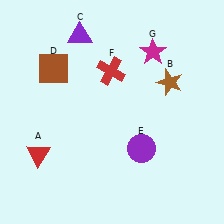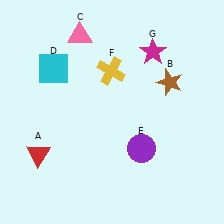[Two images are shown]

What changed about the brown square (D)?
In Image 1, D is brown. In Image 2, it changed to cyan.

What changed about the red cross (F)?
In Image 1, F is red. In Image 2, it changed to yellow.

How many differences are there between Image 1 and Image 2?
There are 3 differences between the two images.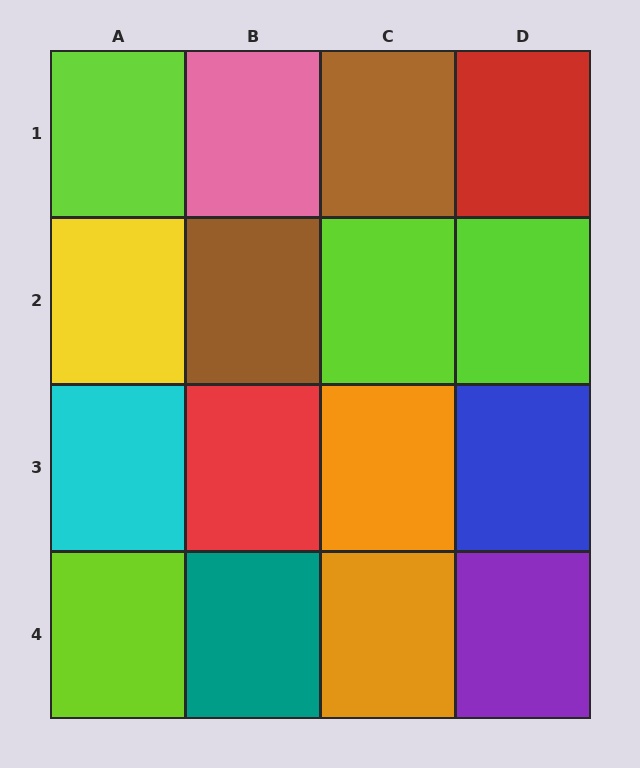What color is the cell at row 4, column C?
Orange.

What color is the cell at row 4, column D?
Purple.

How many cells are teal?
1 cell is teal.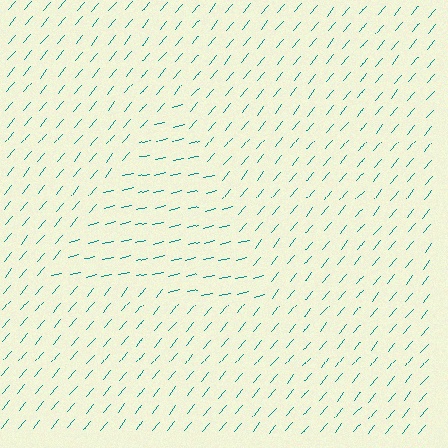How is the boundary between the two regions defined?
The boundary is defined purely by a change in line orientation (approximately 37 degrees difference). All lines are the same color and thickness.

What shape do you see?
I see a triangle.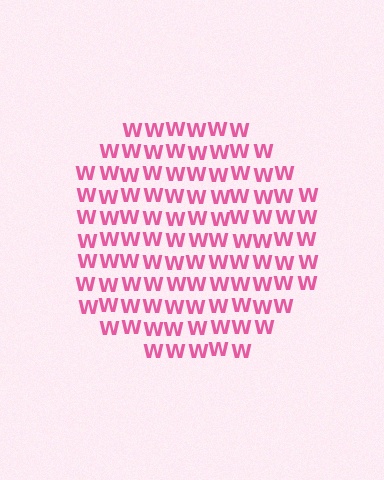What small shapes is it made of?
It is made of small letter W's.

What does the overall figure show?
The overall figure shows a circle.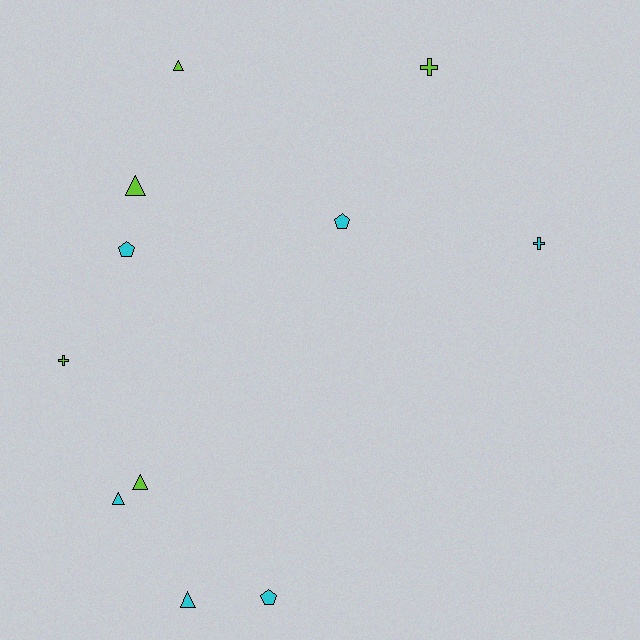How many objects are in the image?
There are 11 objects.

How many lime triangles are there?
There are 3 lime triangles.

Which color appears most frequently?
Cyan, with 6 objects.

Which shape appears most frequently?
Triangle, with 5 objects.